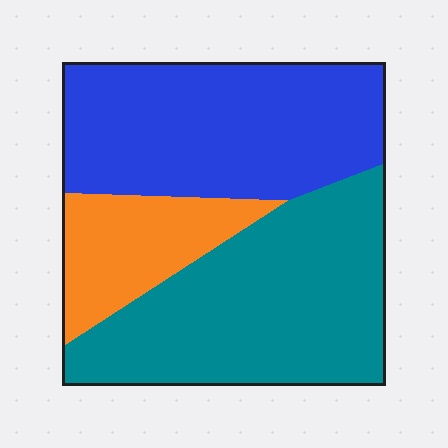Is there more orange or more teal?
Teal.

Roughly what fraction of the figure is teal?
Teal covers around 45% of the figure.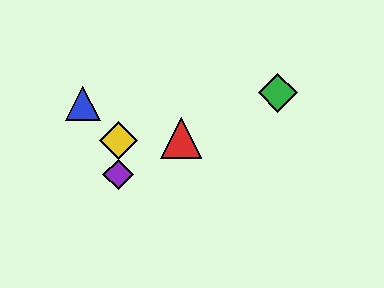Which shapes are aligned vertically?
The yellow diamond, the purple diamond are aligned vertically.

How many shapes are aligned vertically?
2 shapes (the yellow diamond, the purple diamond) are aligned vertically.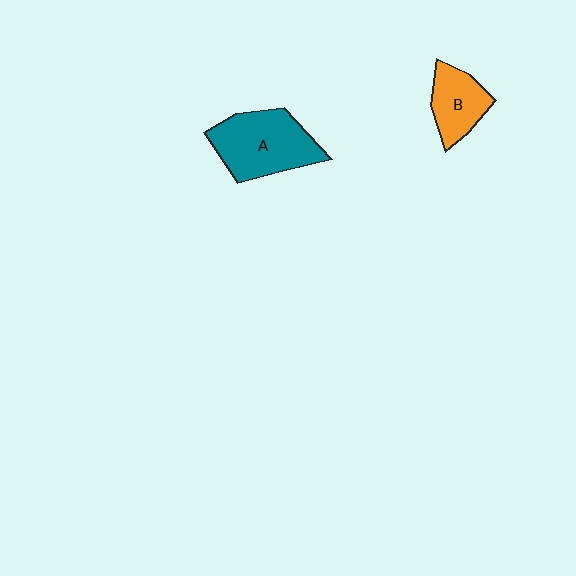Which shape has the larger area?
Shape A (teal).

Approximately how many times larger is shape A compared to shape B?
Approximately 1.7 times.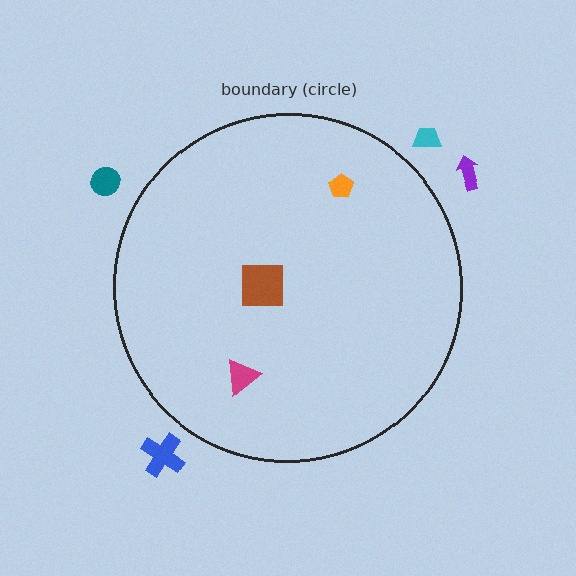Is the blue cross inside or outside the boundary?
Outside.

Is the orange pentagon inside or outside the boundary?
Inside.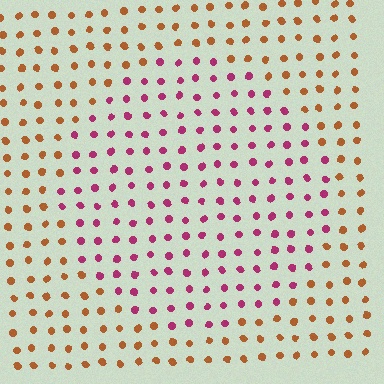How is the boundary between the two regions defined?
The boundary is defined purely by a slight shift in hue (about 55 degrees). Spacing, size, and orientation are identical on both sides.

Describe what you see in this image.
The image is filled with small brown elements in a uniform arrangement. A circle-shaped region is visible where the elements are tinted to a slightly different hue, forming a subtle color boundary.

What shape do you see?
I see a circle.